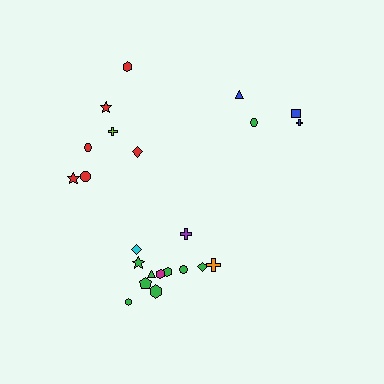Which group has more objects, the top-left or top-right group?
The top-left group.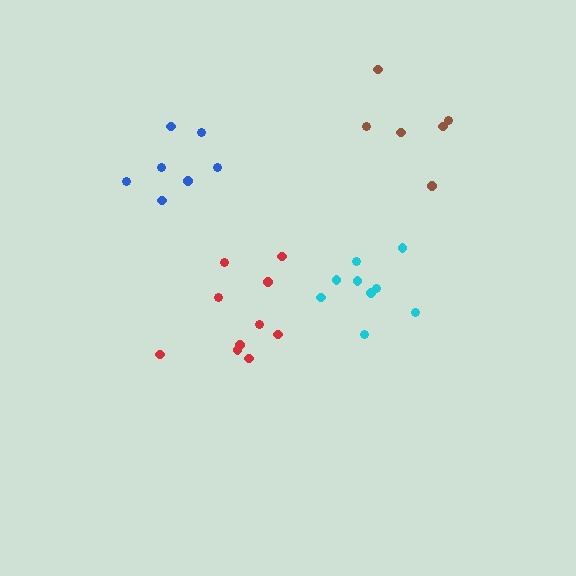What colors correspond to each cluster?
The clusters are colored: brown, cyan, blue, red.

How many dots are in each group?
Group 1: 6 dots, Group 2: 9 dots, Group 3: 7 dots, Group 4: 10 dots (32 total).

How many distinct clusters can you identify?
There are 4 distinct clusters.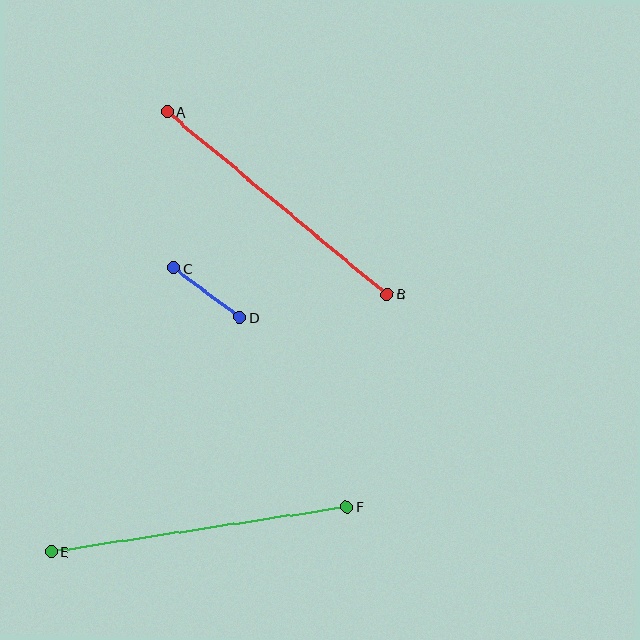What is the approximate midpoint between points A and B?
The midpoint is at approximately (277, 203) pixels.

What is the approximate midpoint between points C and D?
The midpoint is at approximately (207, 293) pixels.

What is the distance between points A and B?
The distance is approximately 286 pixels.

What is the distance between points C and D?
The distance is approximately 83 pixels.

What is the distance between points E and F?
The distance is approximately 299 pixels.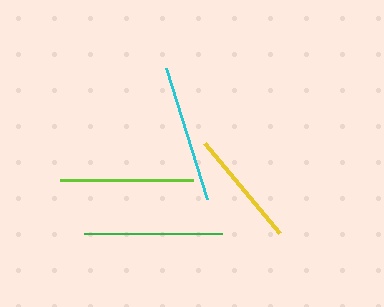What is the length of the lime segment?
The lime segment is approximately 133 pixels long.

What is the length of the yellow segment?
The yellow segment is approximately 117 pixels long.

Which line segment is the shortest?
The yellow line is the shortest at approximately 117 pixels.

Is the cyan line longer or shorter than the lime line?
The cyan line is longer than the lime line.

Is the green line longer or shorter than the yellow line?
The green line is longer than the yellow line.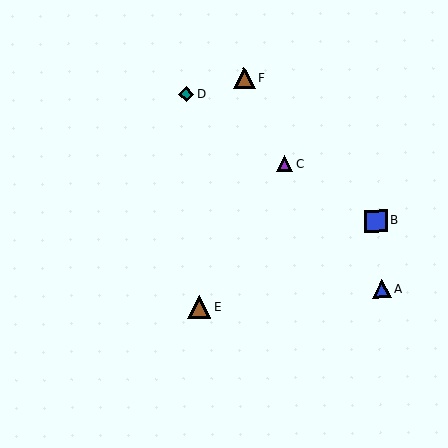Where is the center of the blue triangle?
The center of the blue triangle is at (382, 289).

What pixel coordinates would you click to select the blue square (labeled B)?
Click at (376, 221) to select the blue square B.